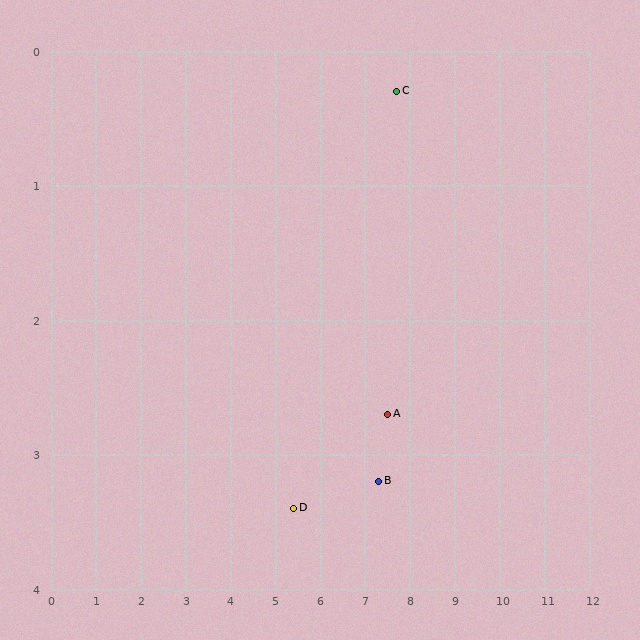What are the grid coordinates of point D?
Point D is at approximately (5.4, 3.4).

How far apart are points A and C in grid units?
Points A and C are about 2.4 grid units apart.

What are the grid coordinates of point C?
Point C is at approximately (7.7, 0.3).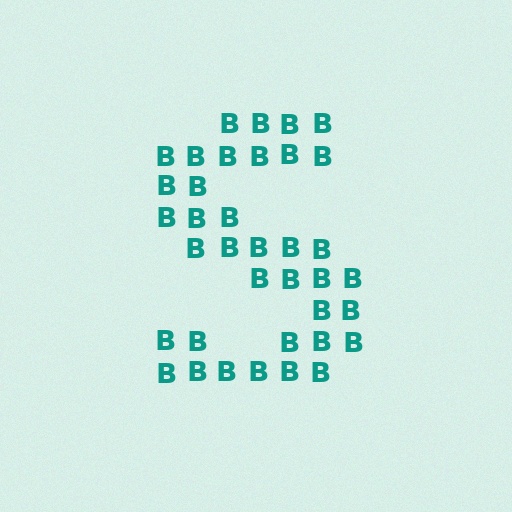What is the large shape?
The large shape is the letter S.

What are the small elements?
The small elements are letter B's.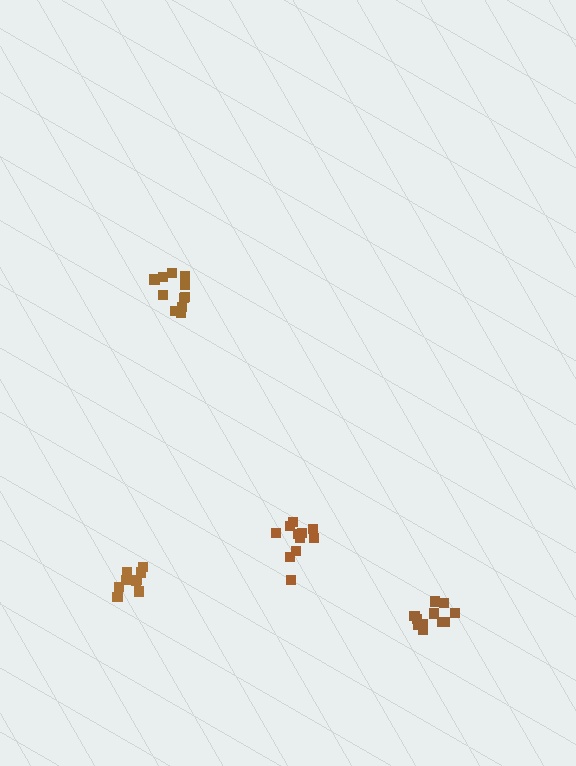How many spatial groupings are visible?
There are 4 spatial groupings.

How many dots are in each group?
Group 1: 11 dots, Group 2: 9 dots, Group 3: 11 dots, Group 4: 11 dots (42 total).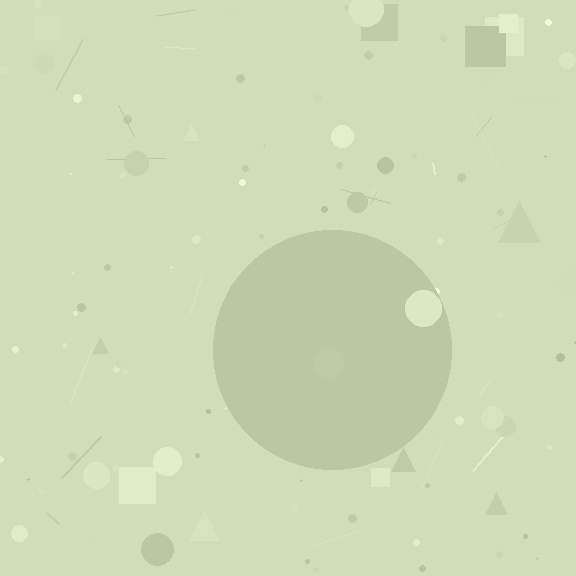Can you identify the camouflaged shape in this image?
The camouflaged shape is a circle.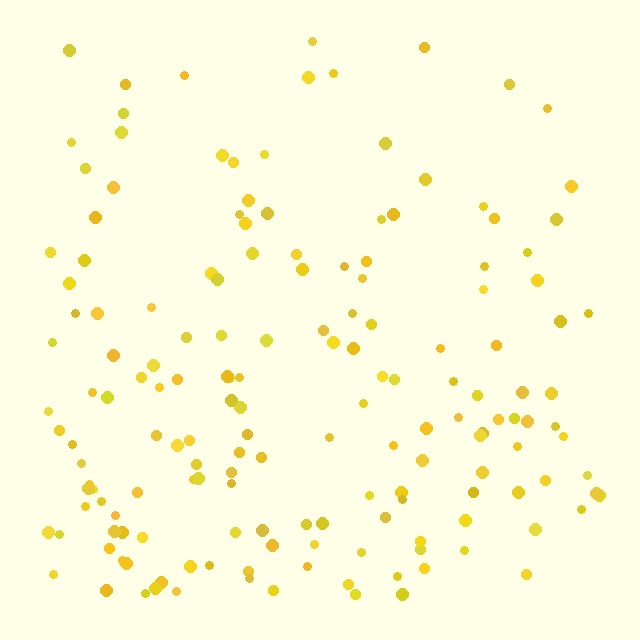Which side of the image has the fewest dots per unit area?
The top.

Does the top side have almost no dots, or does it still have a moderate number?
Still a moderate number, just noticeably fewer than the bottom.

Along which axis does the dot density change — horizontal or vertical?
Vertical.